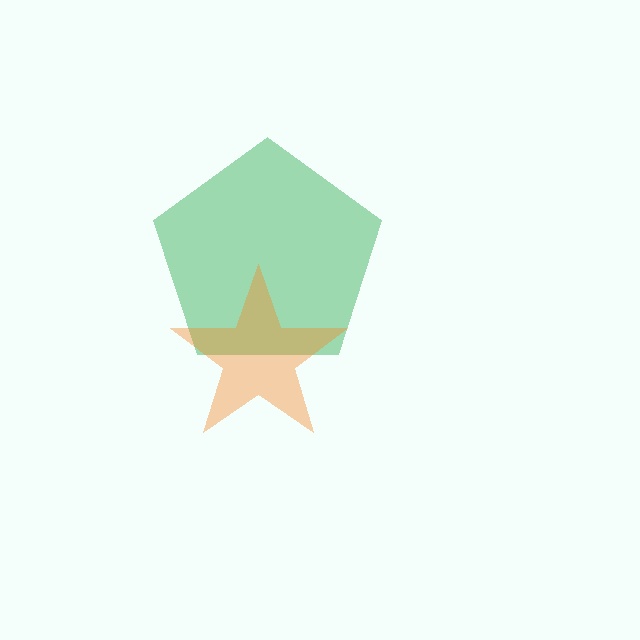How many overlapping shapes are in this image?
There are 2 overlapping shapes in the image.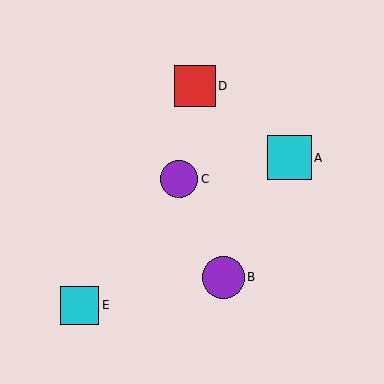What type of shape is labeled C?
Shape C is a purple circle.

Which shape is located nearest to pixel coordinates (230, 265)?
The purple circle (labeled B) at (223, 277) is nearest to that location.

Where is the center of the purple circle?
The center of the purple circle is at (179, 179).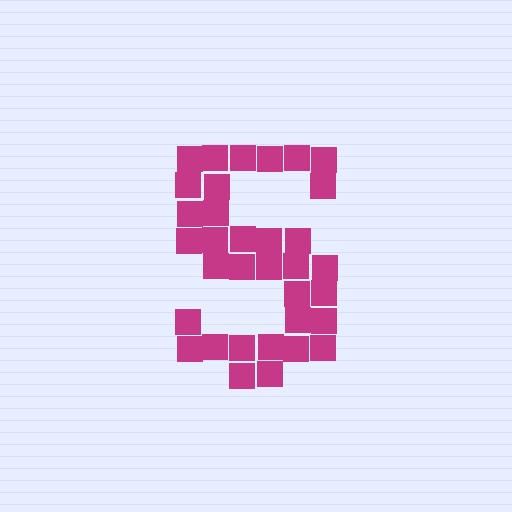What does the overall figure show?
The overall figure shows the letter S.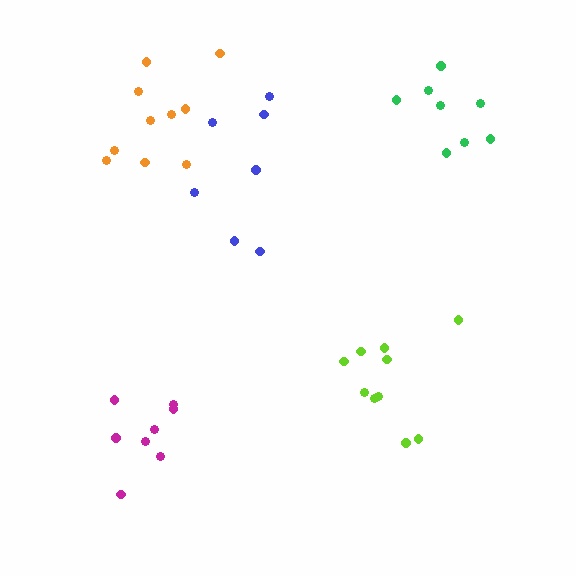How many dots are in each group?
Group 1: 10 dots, Group 2: 8 dots, Group 3: 7 dots, Group 4: 8 dots, Group 5: 10 dots (43 total).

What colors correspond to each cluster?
The clusters are colored: lime, green, blue, magenta, orange.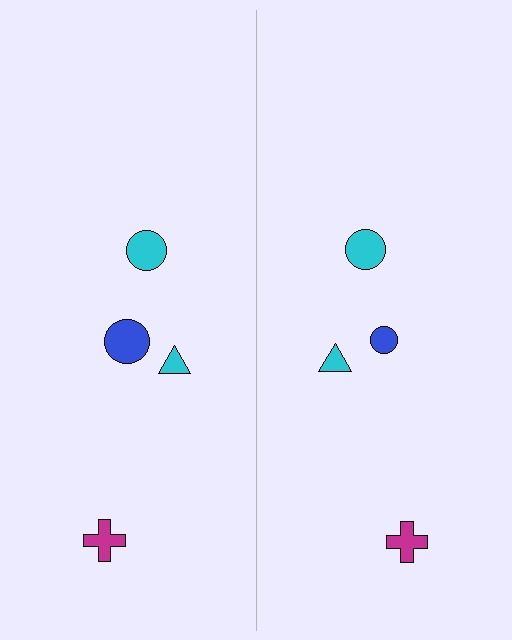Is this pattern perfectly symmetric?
No, the pattern is not perfectly symmetric. The blue circle on the right side has a different size than its mirror counterpart.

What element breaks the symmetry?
The blue circle on the right side has a different size than its mirror counterpart.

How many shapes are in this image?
There are 8 shapes in this image.